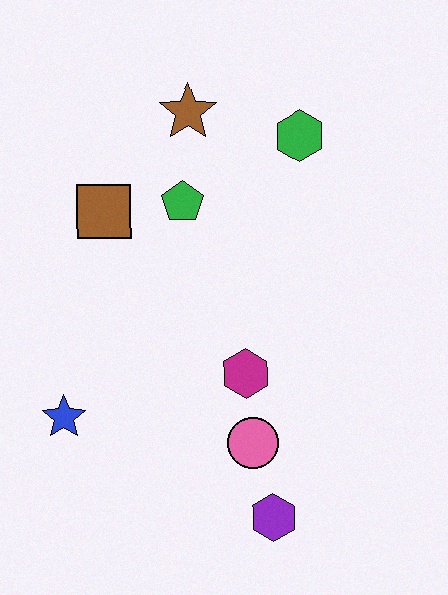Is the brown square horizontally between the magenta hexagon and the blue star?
Yes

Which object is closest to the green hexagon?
The brown star is closest to the green hexagon.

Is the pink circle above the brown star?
No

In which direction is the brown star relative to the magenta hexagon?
The brown star is above the magenta hexagon.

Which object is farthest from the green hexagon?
The purple hexagon is farthest from the green hexagon.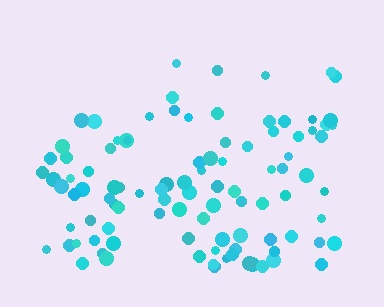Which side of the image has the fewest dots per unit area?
The top.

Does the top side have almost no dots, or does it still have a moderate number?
Still a moderate number, just noticeably fewer than the bottom.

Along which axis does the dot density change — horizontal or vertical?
Vertical.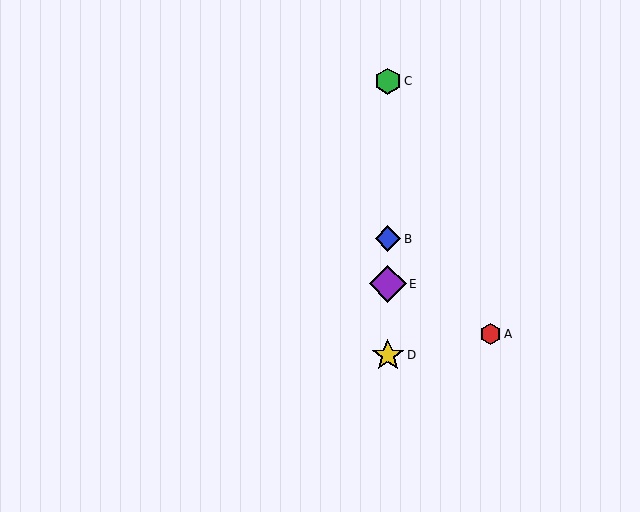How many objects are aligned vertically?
4 objects (B, C, D, E) are aligned vertically.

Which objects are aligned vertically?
Objects B, C, D, E are aligned vertically.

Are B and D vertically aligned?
Yes, both are at x≈388.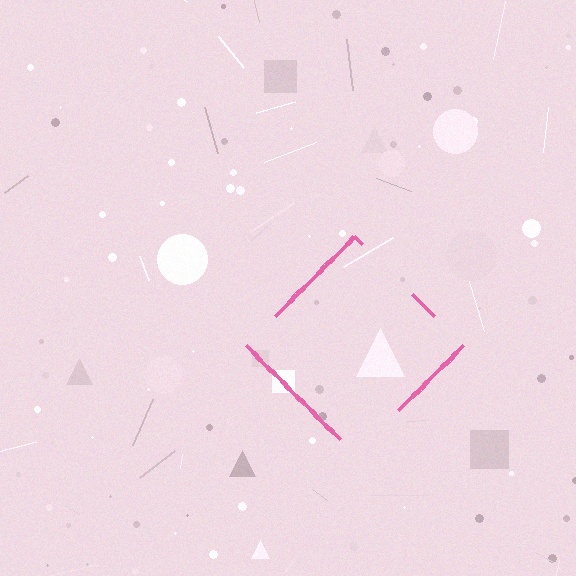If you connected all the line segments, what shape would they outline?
They would outline a diamond.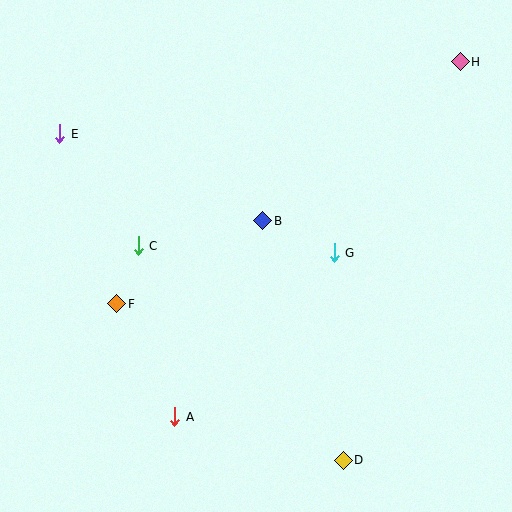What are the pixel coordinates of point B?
Point B is at (263, 221).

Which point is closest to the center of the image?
Point B at (263, 221) is closest to the center.